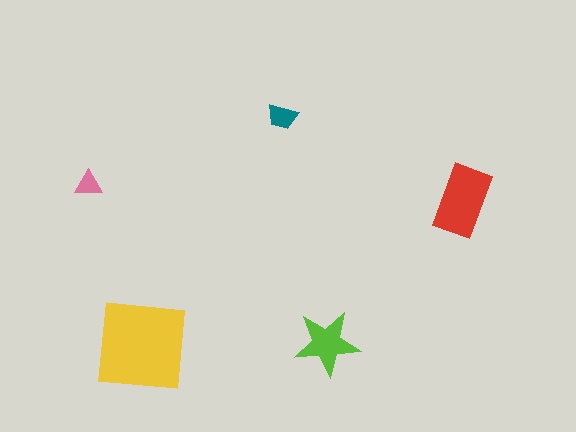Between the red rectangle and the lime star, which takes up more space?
The red rectangle.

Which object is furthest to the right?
The red rectangle is rightmost.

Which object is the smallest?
The pink triangle.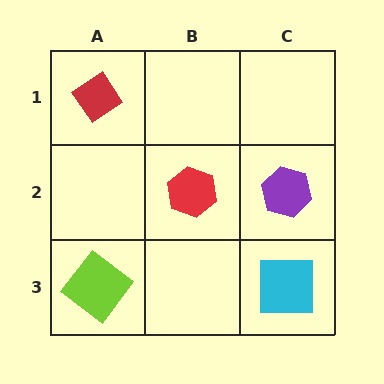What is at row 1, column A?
A red diamond.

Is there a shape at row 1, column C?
No, that cell is empty.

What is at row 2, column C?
A purple hexagon.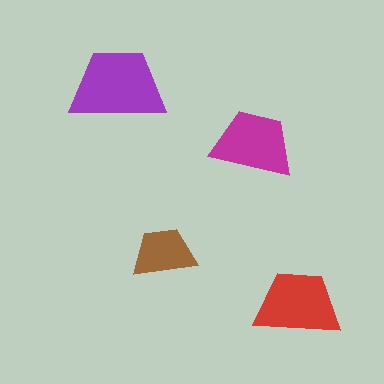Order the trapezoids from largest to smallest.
the purple one, the red one, the magenta one, the brown one.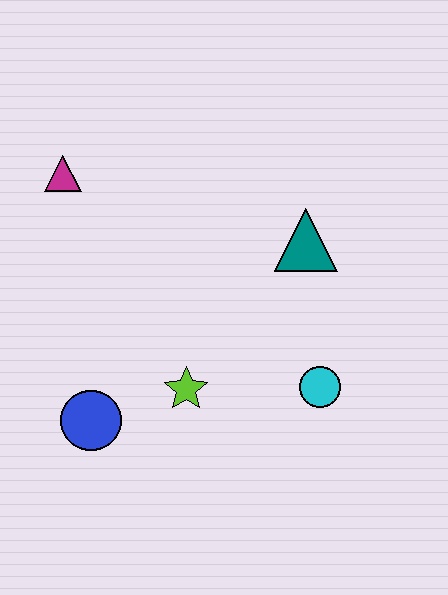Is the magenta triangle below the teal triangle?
No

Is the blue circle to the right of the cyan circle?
No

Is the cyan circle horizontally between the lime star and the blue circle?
No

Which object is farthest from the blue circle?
The teal triangle is farthest from the blue circle.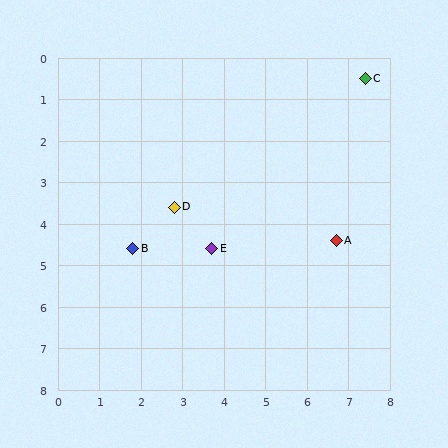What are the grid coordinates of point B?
Point B is at approximately (1.8, 4.6).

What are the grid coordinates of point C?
Point C is at approximately (7.4, 0.5).